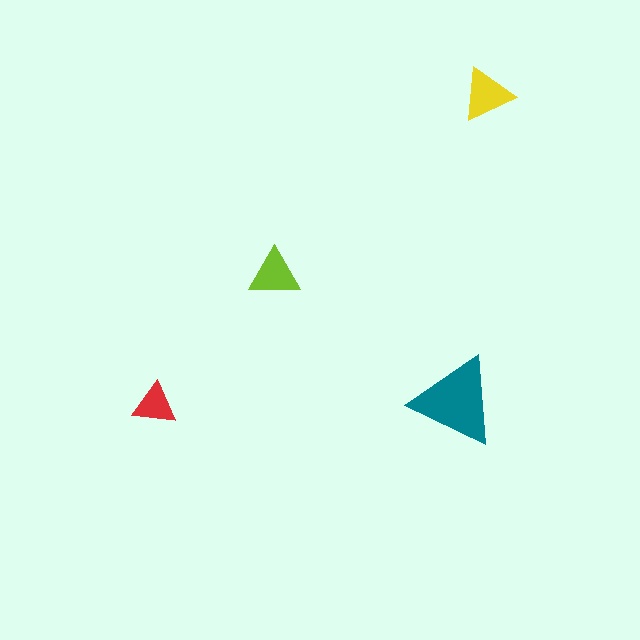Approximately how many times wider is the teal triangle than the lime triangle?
About 1.5 times wider.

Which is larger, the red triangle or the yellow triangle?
The yellow one.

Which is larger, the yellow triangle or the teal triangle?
The teal one.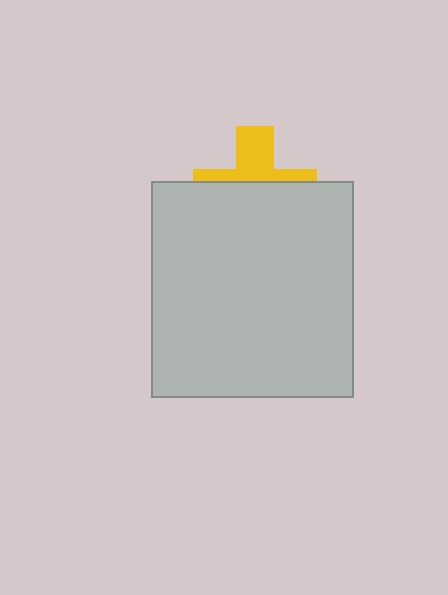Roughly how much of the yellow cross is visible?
A small part of it is visible (roughly 40%).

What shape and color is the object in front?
The object in front is a light gray rectangle.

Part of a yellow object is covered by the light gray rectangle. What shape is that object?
It is a cross.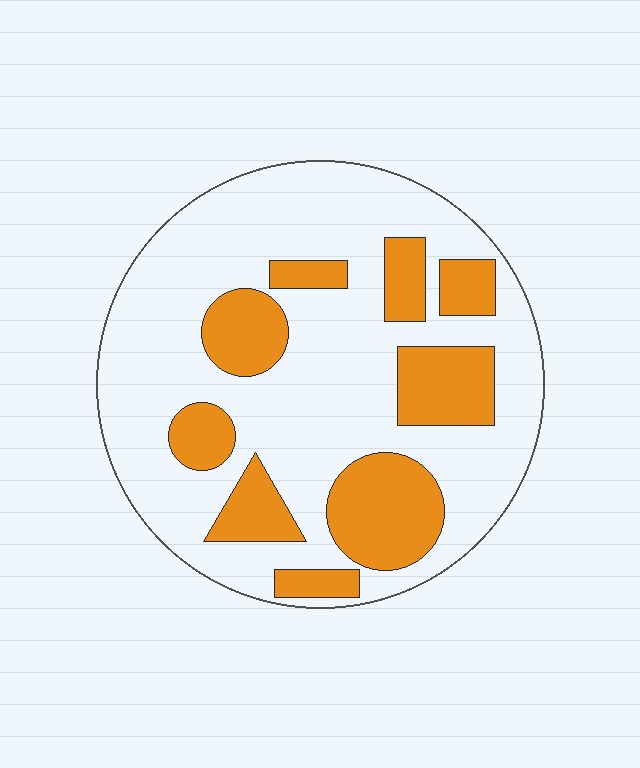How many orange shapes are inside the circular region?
9.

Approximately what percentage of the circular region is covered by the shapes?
Approximately 30%.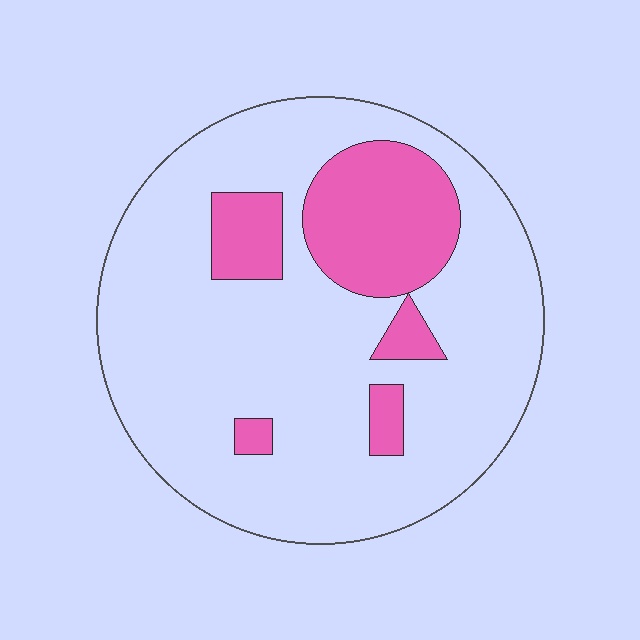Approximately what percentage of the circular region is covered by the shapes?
Approximately 20%.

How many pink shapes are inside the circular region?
5.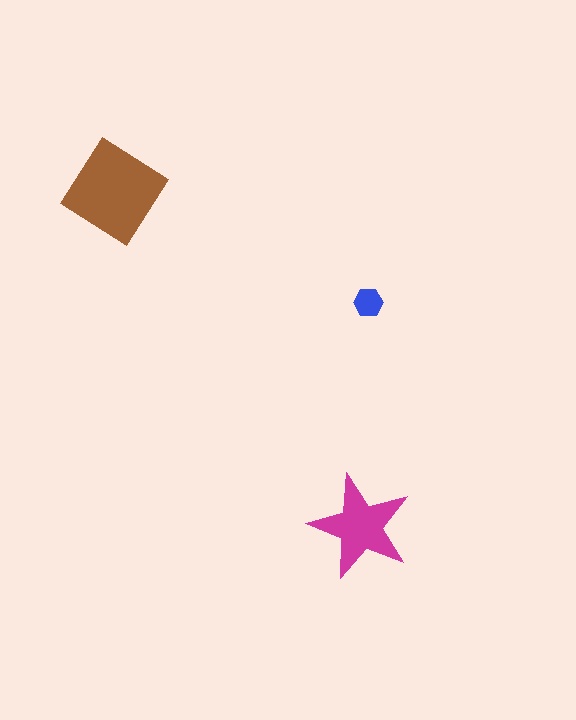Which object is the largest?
The brown diamond.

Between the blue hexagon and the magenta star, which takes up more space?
The magenta star.